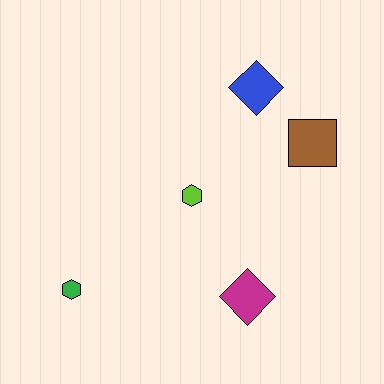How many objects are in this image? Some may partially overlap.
There are 5 objects.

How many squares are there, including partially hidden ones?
There is 1 square.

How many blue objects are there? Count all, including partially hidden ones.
There is 1 blue object.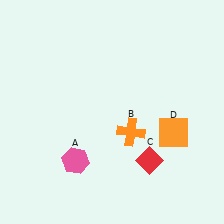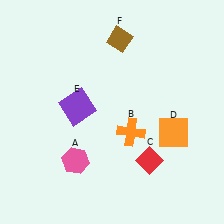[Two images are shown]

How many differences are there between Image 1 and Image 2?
There are 2 differences between the two images.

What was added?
A purple square (E), a brown diamond (F) were added in Image 2.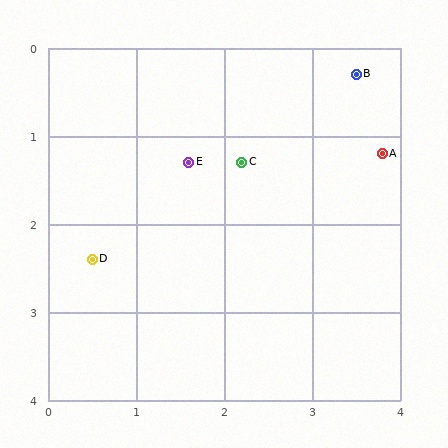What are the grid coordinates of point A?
Point A is at approximately (3.8, 1.2).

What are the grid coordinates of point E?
Point E is at approximately (1.6, 1.3).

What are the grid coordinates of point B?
Point B is at approximately (3.5, 0.3).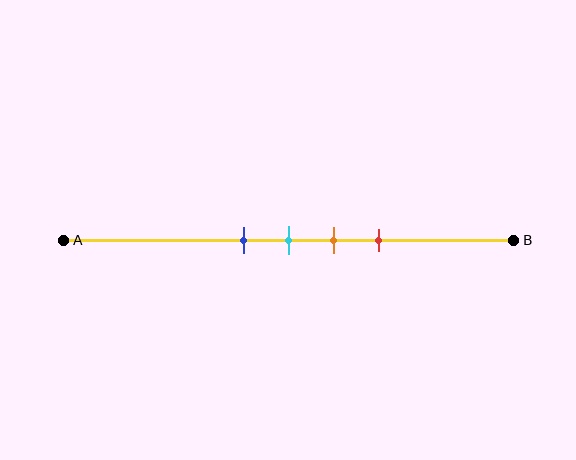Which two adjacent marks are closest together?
The blue and cyan marks are the closest adjacent pair.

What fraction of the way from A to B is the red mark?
The red mark is approximately 70% (0.7) of the way from A to B.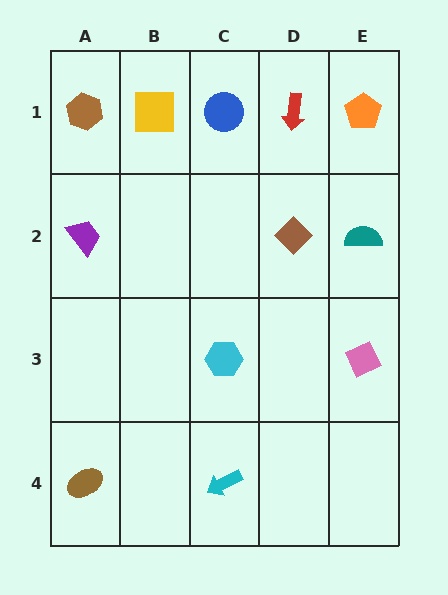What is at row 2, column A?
A purple trapezoid.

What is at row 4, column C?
A cyan arrow.